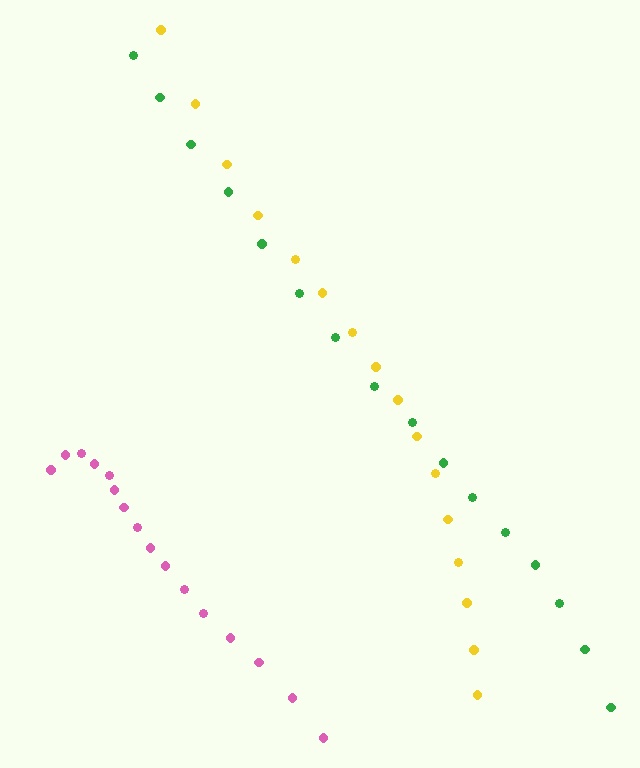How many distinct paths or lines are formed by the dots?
There are 3 distinct paths.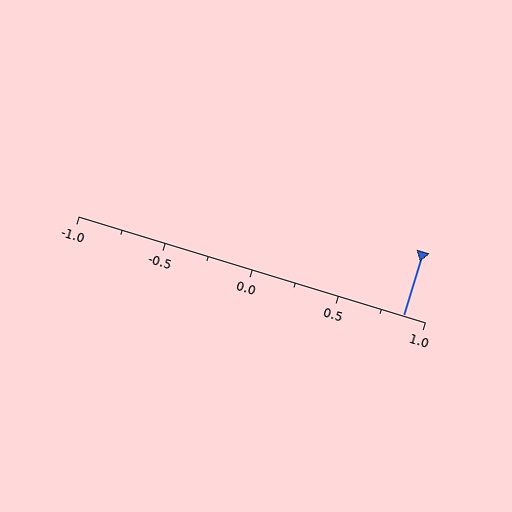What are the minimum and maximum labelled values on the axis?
The axis runs from -1.0 to 1.0.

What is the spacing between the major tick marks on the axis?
The major ticks are spaced 0.5 apart.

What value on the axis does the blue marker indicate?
The marker indicates approximately 0.88.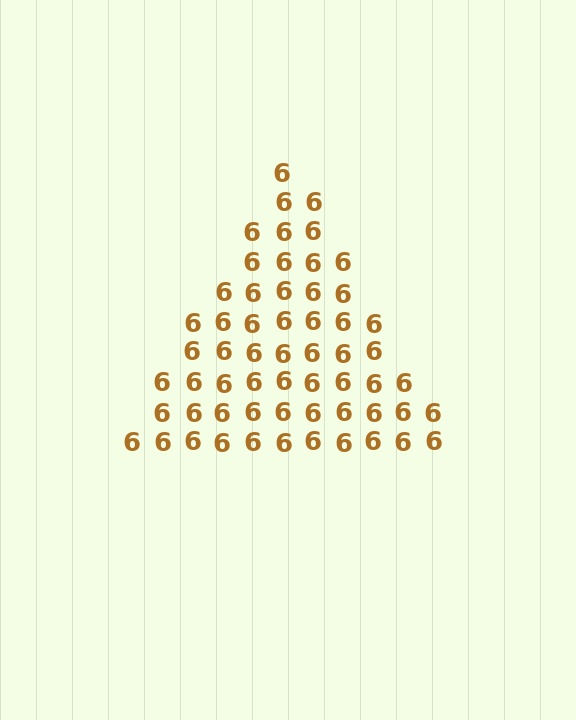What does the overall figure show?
The overall figure shows a triangle.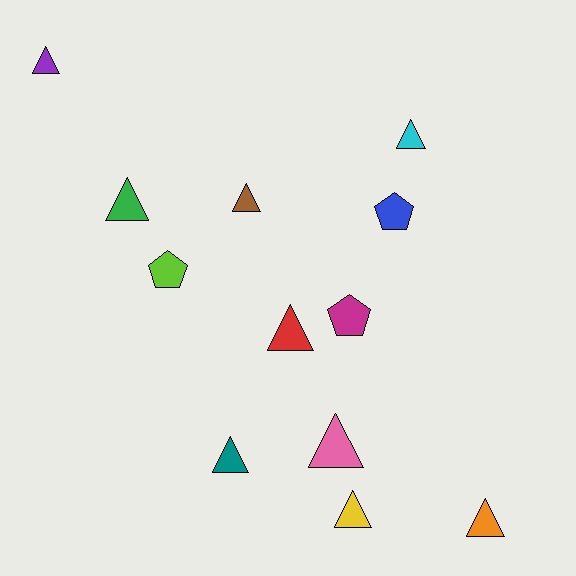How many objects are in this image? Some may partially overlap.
There are 12 objects.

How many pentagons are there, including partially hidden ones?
There are 3 pentagons.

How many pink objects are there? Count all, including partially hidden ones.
There is 1 pink object.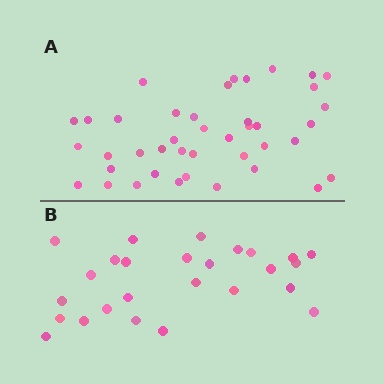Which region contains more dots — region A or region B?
Region A (the top region) has more dots.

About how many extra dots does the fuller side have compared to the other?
Region A has approximately 15 more dots than region B.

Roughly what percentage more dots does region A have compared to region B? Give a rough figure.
About 60% more.